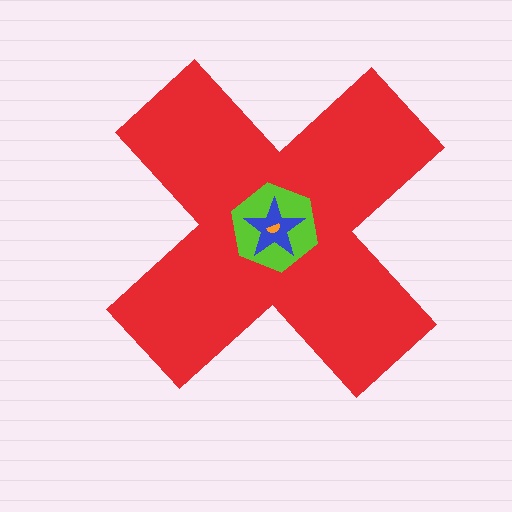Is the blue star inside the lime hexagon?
Yes.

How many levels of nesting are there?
4.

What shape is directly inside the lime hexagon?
The blue star.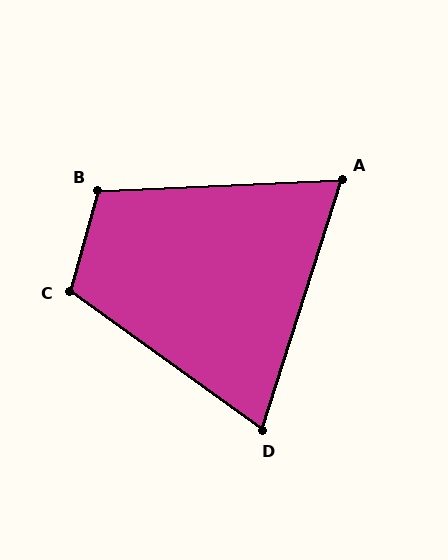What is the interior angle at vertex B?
Approximately 108 degrees (obtuse).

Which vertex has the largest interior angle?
C, at approximately 110 degrees.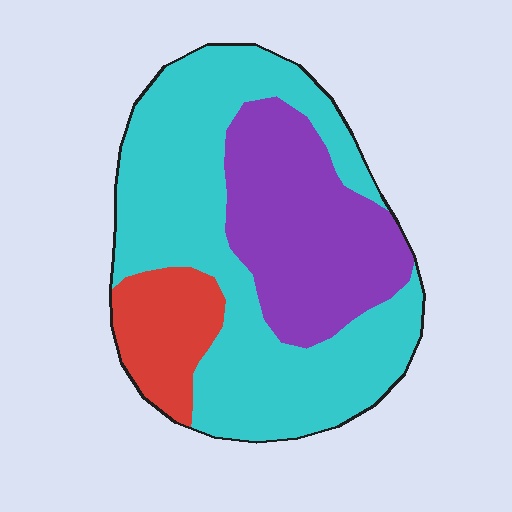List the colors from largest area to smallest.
From largest to smallest: cyan, purple, red.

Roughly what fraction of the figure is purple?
Purple takes up about one third (1/3) of the figure.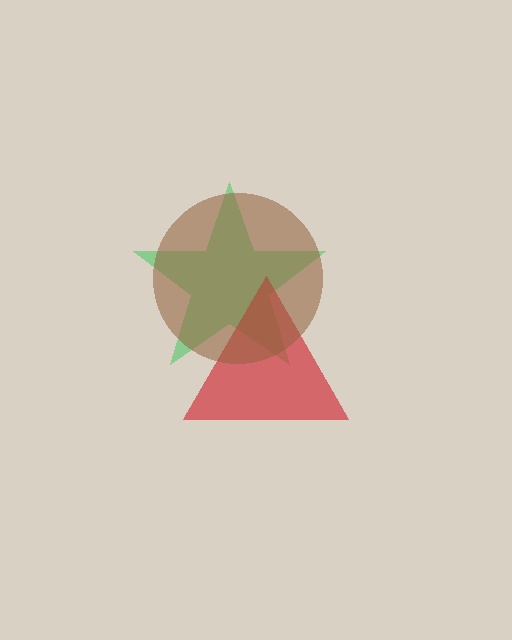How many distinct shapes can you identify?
There are 3 distinct shapes: a green star, a red triangle, a brown circle.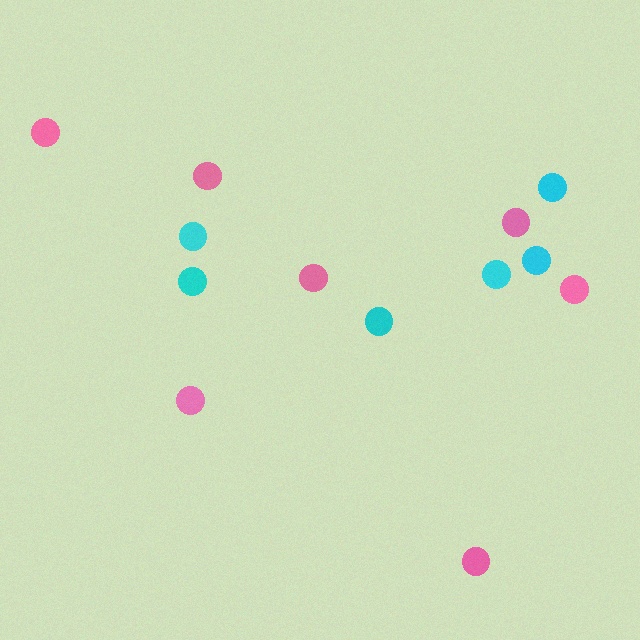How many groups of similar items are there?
There are 2 groups: one group of pink circles (7) and one group of cyan circles (6).